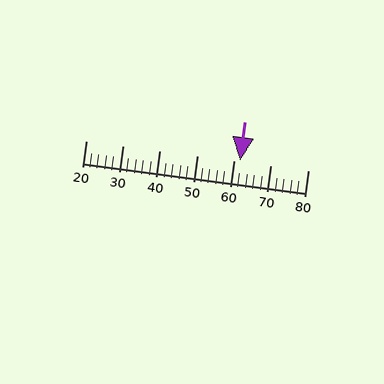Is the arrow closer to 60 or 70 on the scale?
The arrow is closer to 60.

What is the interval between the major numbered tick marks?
The major tick marks are spaced 10 units apart.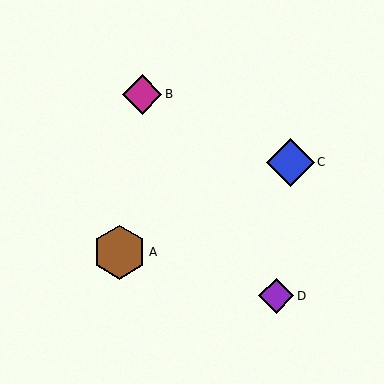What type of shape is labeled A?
Shape A is a brown hexagon.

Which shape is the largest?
The brown hexagon (labeled A) is the largest.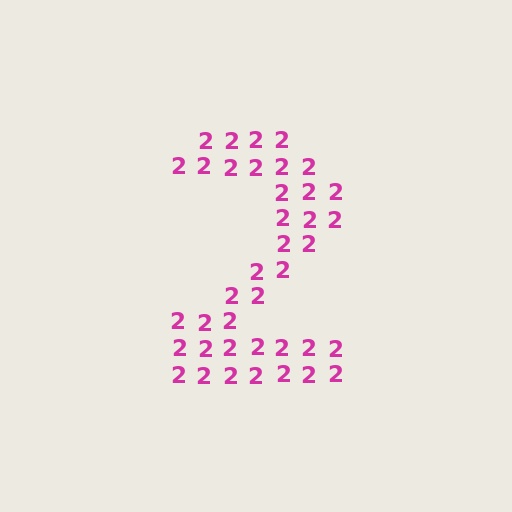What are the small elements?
The small elements are digit 2's.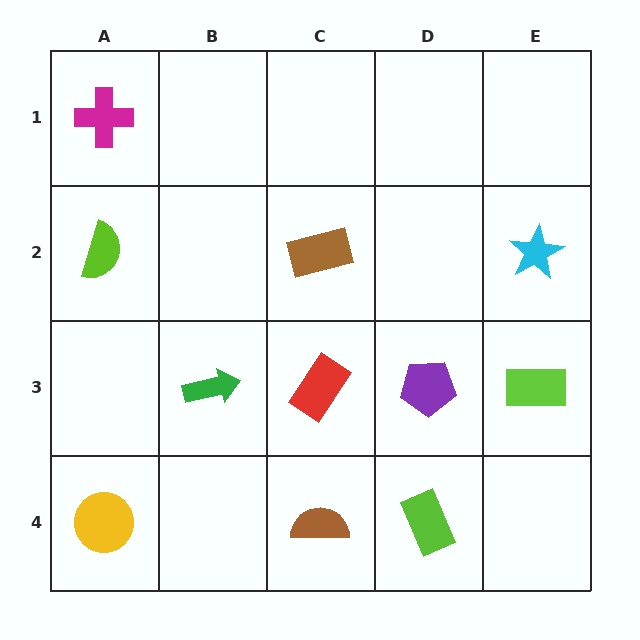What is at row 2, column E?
A cyan star.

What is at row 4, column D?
A lime rectangle.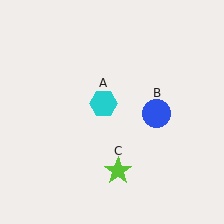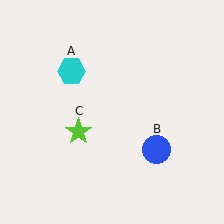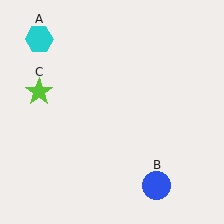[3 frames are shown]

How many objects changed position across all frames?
3 objects changed position: cyan hexagon (object A), blue circle (object B), lime star (object C).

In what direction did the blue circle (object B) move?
The blue circle (object B) moved down.